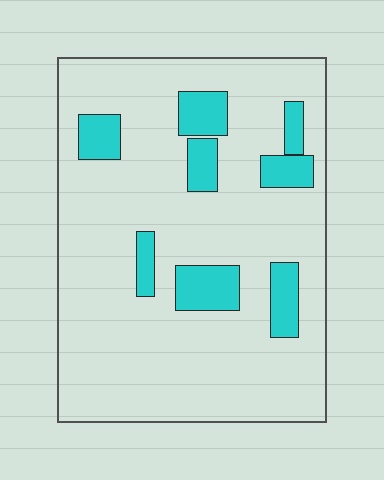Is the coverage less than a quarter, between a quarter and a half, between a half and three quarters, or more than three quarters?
Less than a quarter.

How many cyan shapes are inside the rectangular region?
8.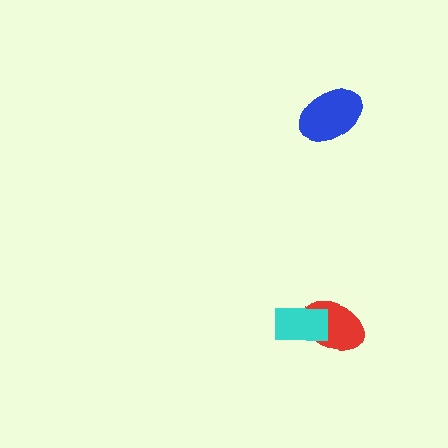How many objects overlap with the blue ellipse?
0 objects overlap with the blue ellipse.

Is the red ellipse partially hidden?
Yes, it is partially covered by another shape.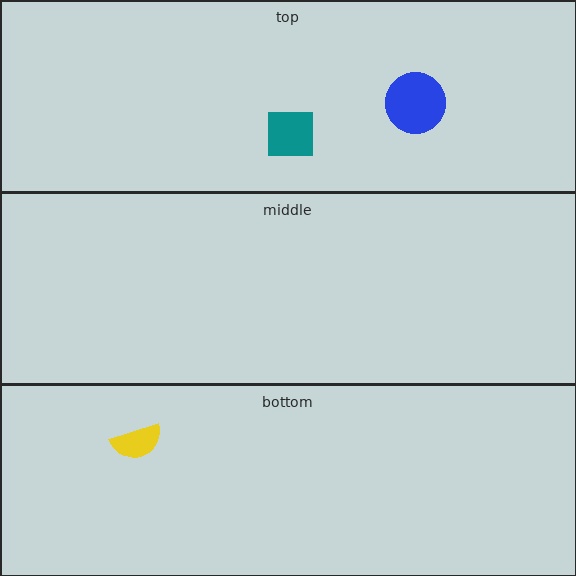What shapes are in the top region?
The blue circle, the teal square.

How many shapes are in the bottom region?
1.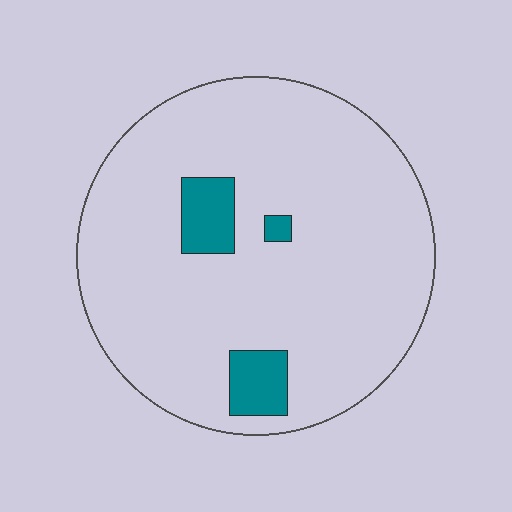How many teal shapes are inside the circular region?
3.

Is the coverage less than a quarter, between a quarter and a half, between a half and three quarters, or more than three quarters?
Less than a quarter.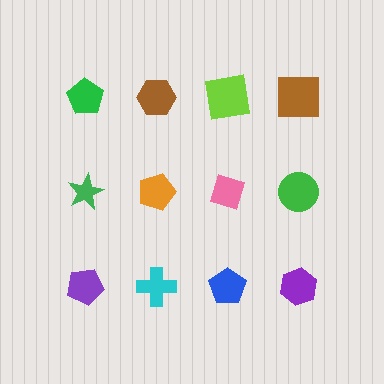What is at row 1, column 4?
A brown square.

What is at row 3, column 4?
A purple hexagon.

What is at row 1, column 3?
A lime square.